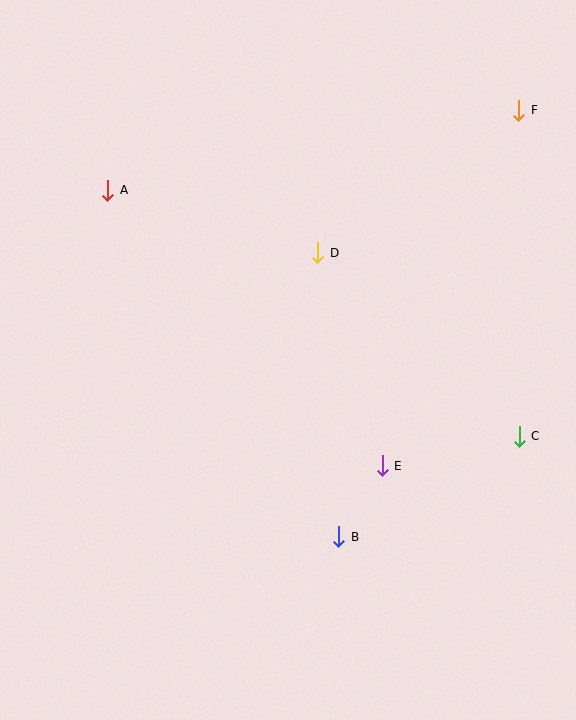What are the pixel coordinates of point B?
Point B is at (339, 537).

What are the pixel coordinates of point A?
Point A is at (108, 190).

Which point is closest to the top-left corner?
Point A is closest to the top-left corner.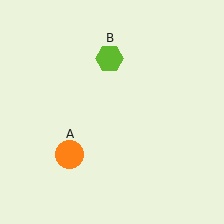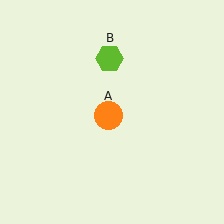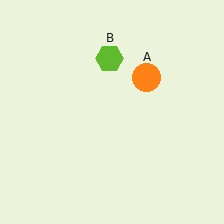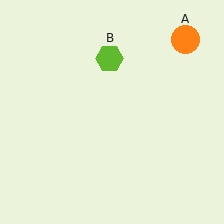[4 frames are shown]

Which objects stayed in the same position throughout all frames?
Lime hexagon (object B) remained stationary.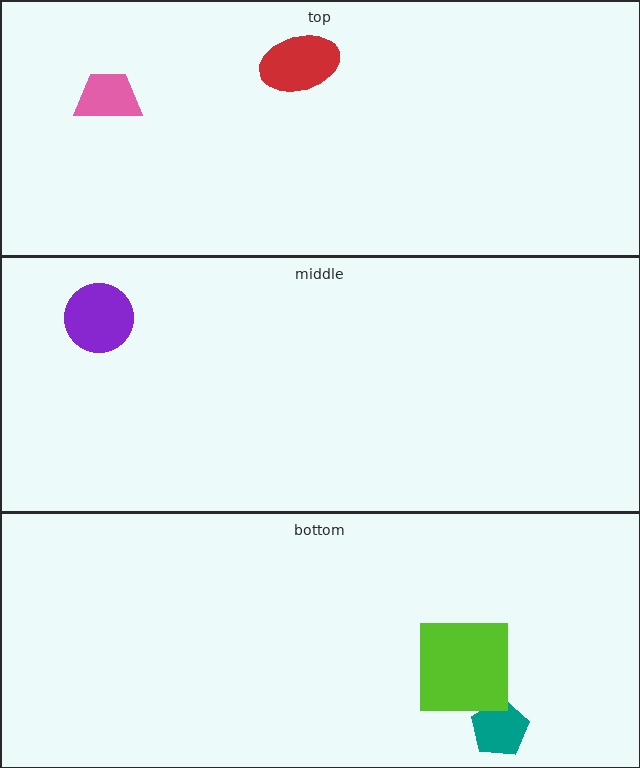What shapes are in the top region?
The red ellipse, the pink trapezoid.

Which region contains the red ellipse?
The top region.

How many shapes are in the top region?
2.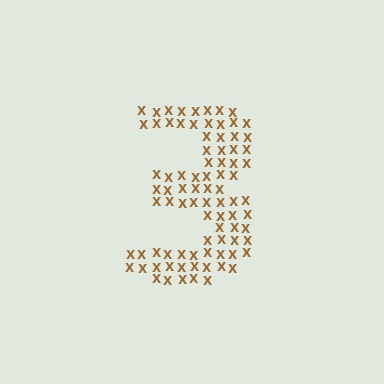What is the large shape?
The large shape is the digit 3.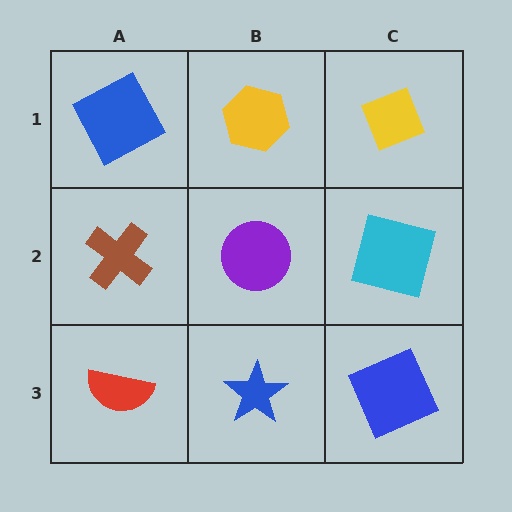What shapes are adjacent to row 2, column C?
A yellow diamond (row 1, column C), a blue square (row 3, column C), a purple circle (row 2, column B).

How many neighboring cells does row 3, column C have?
2.